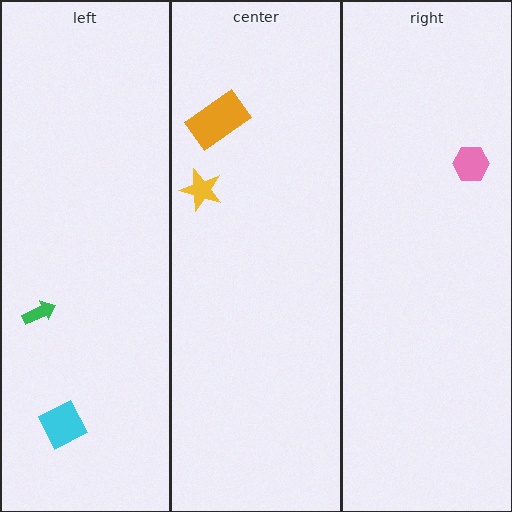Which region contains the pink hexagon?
The right region.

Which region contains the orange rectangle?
The center region.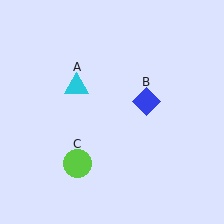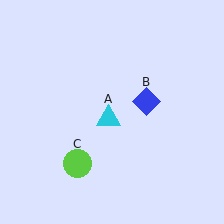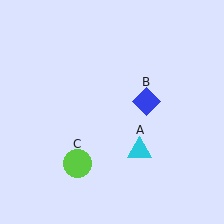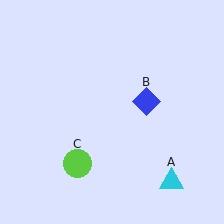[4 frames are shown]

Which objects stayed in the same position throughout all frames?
Blue diamond (object B) and lime circle (object C) remained stationary.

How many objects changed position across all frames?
1 object changed position: cyan triangle (object A).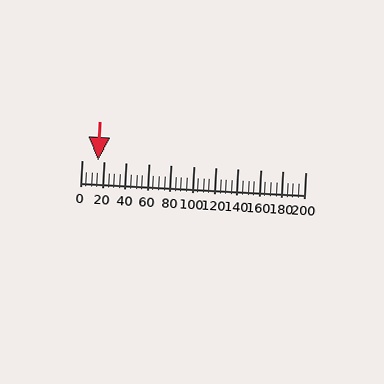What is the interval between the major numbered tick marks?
The major tick marks are spaced 20 units apart.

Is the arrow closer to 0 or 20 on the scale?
The arrow is closer to 20.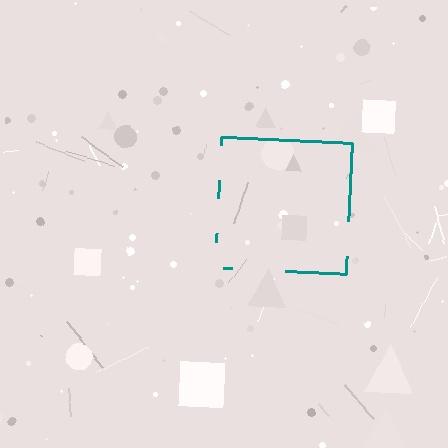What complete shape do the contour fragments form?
The contour fragments form a square.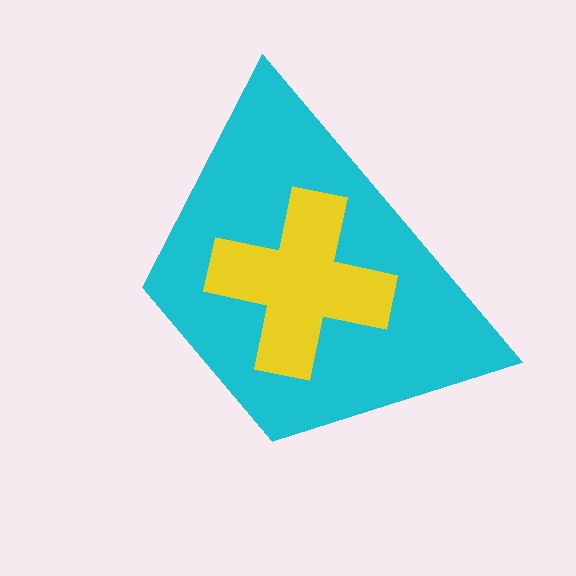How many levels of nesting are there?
2.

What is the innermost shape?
The yellow cross.